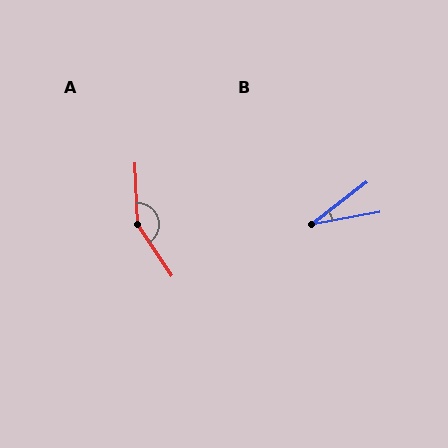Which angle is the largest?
A, at approximately 148 degrees.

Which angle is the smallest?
B, at approximately 27 degrees.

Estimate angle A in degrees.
Approximately 148 degrees.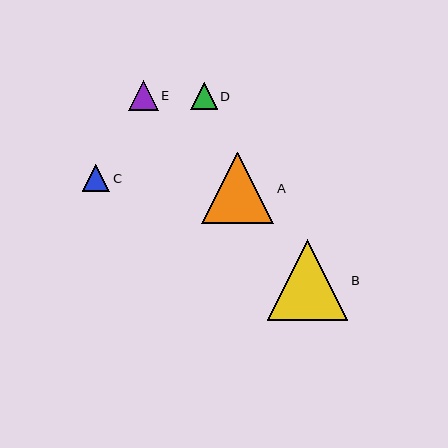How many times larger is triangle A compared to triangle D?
Triangle A is approximately 2.7 times the size of triangle D.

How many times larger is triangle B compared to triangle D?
Triangle B is approximately 3.0 times the size of triangle D.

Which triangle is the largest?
Triangle B is the largest with a size of approximately 80 pixels.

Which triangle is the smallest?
Triangle D is the smallest with a size of approximately 26 pixels.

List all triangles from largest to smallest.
From largest to smallest: B, A, E, C, D.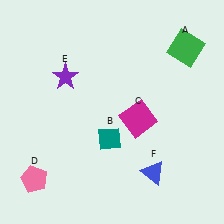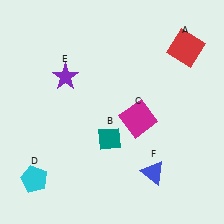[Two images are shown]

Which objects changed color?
A changed from green to red. D changed from pink to cyan.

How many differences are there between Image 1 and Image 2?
There are 2 differences between the two images.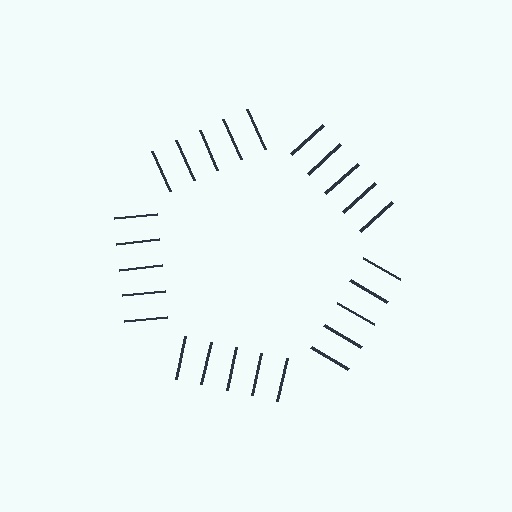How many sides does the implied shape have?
5 sides — the line-ends trace a pentagon.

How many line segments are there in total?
25 — 5 along each of the 5 edges.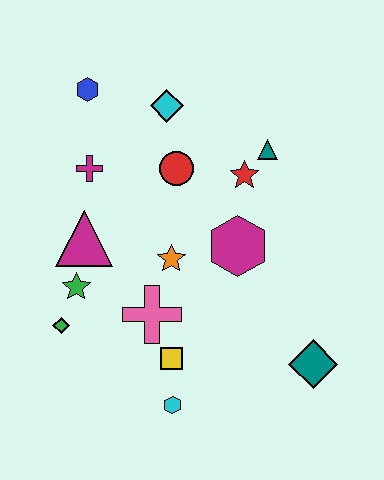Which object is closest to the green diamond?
The green star is closest to the green diamond.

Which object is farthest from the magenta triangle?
The teal diamond is farthest from the magenta triangle.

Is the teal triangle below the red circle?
No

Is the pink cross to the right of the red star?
No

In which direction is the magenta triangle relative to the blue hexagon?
The magenta triangle is below the blue hexagon.